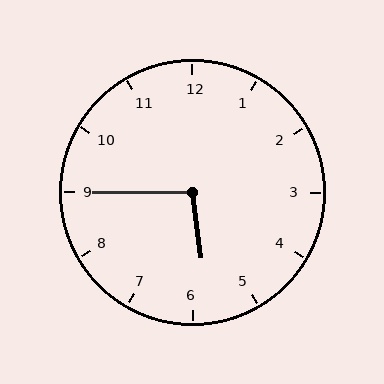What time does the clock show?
5:45.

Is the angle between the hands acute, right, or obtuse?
It is obtuse.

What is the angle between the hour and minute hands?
Approximately 98 degrees.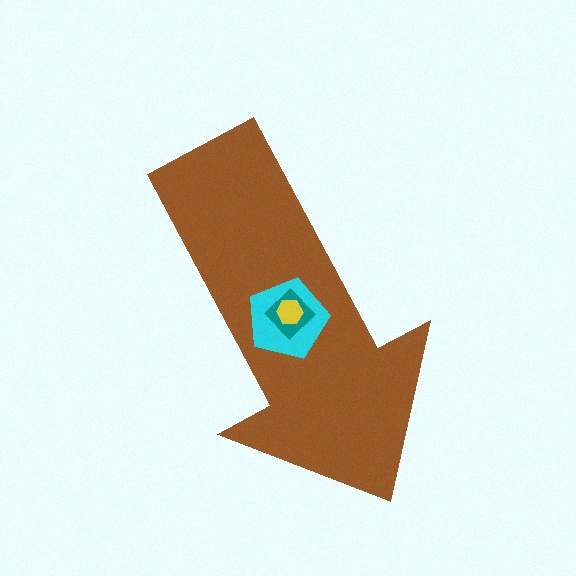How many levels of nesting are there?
4.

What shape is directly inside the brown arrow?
The cyan pentagon.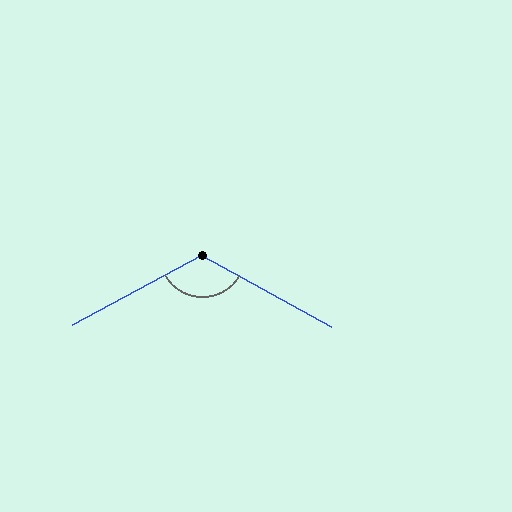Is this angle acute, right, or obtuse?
It is obtuse.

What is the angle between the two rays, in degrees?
Approximately 122 degrees.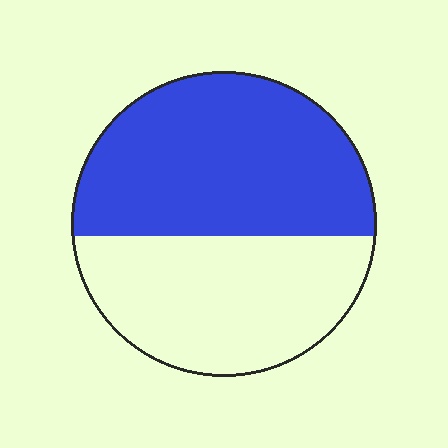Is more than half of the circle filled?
Yes.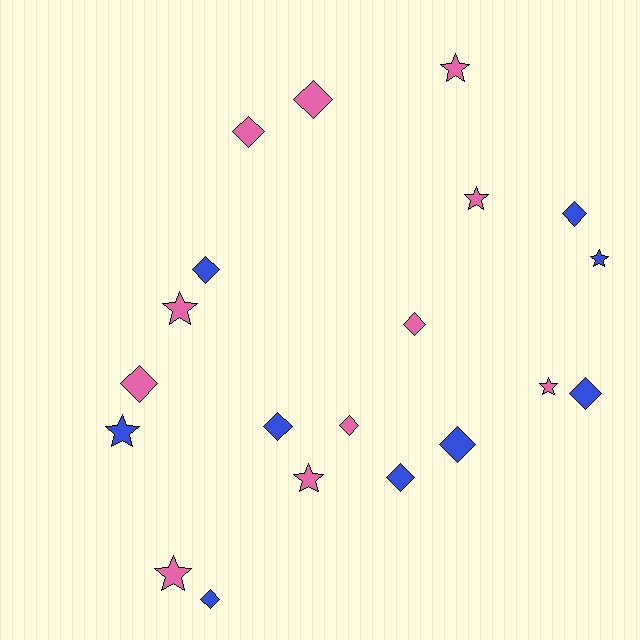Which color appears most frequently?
Pink, with 11 objects.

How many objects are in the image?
There are 20 objects.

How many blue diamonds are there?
There are 7 blue diamonds.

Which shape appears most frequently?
Diamond, with 12 objects.